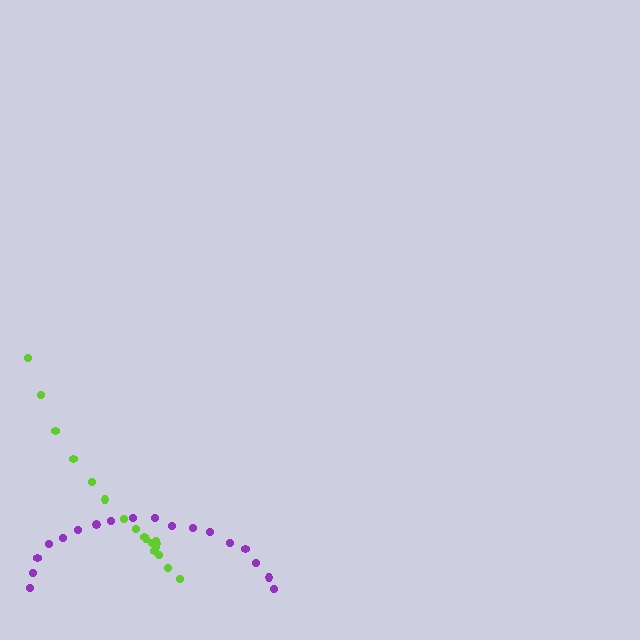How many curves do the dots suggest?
There are 2 distinct paths.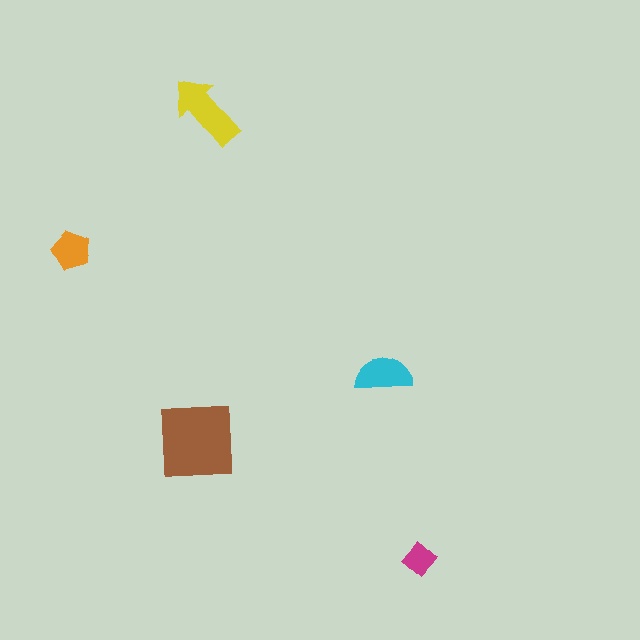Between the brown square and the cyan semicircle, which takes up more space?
The brown square.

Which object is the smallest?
The magenta diamond.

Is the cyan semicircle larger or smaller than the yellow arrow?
Smaller.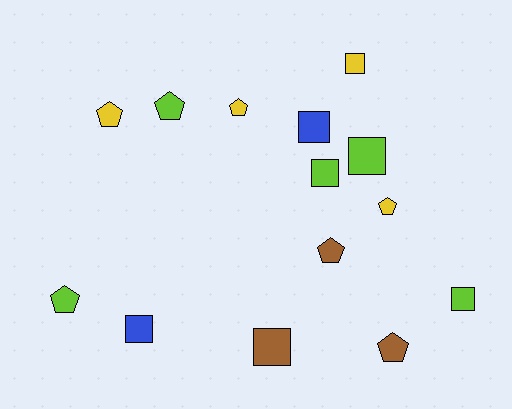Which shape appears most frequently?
Pentagon, with 7 objects.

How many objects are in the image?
There are 14 objects.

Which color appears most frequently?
Lime, with 5 objects.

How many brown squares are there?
There is 1 brown square.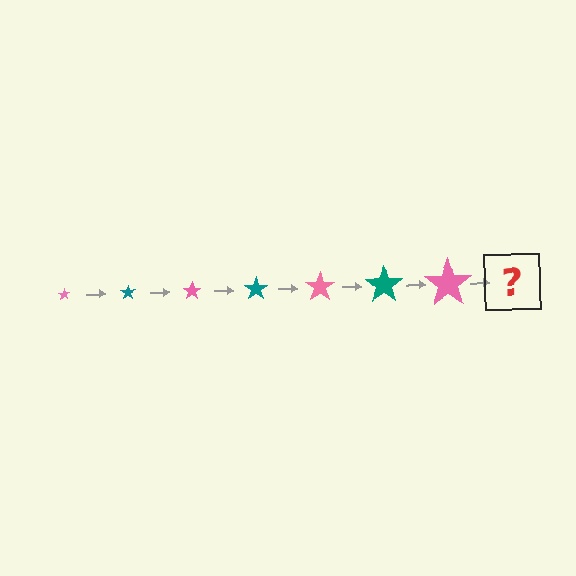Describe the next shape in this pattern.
It should be a teal star, larger than the previous one.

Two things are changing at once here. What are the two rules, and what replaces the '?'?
The two rules are that the star grows larger each step and the color cycles through pink and teal. The '?' should be a teal star, larger than the previous one.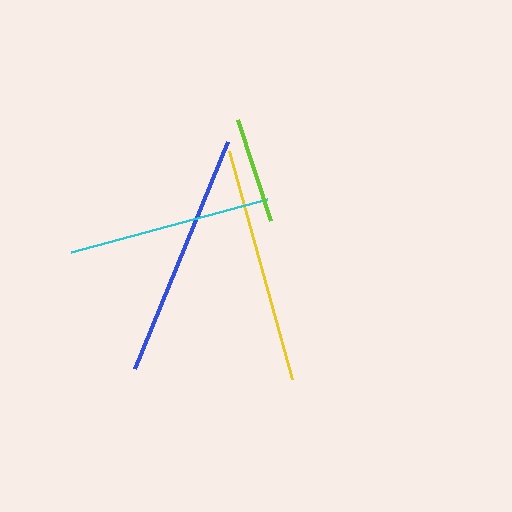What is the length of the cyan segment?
The cyan segment is approximately 203 pixels long.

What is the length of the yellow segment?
The yellow segment is approximately 237 pixels long.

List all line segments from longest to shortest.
From longest to shortest: blue, yellow, cyan, lime.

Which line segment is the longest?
The blue line is the longest at approximately 245 pixels.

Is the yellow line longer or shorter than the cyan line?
The yellow line is longer than the cyan line.